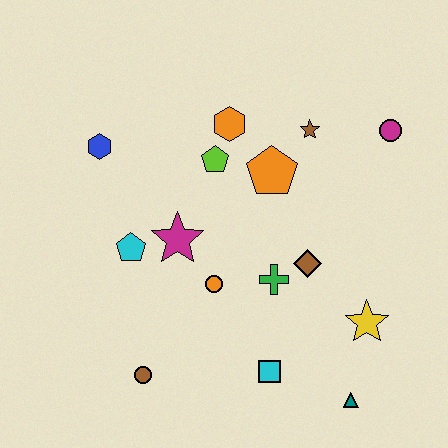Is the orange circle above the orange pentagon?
No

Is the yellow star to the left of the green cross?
No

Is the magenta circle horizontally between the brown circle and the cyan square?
No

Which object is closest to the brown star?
The orange pentagon is closest to the brown star.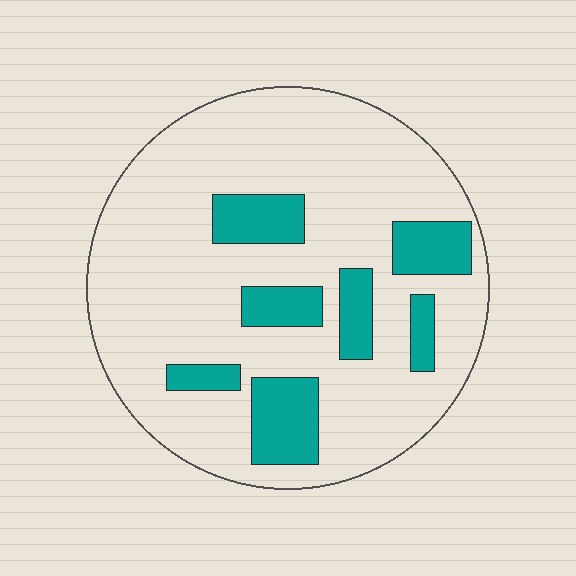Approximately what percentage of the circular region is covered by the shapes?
Approximately 20%.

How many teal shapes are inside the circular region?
7.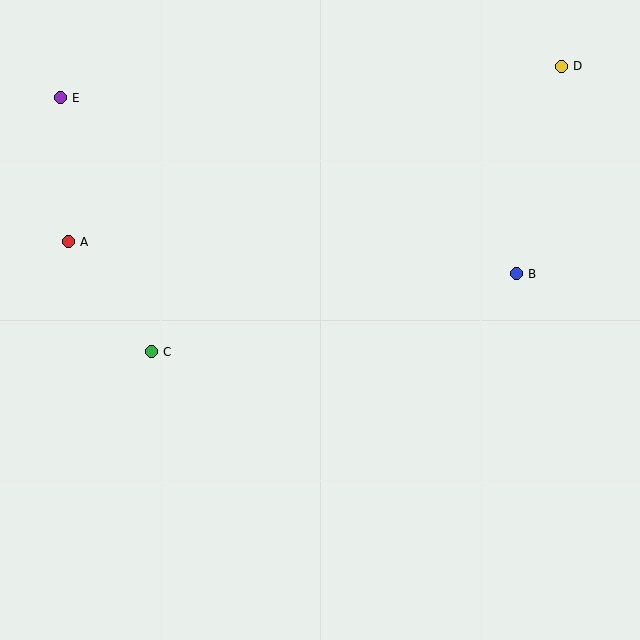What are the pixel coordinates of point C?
Point C is at (151, 352).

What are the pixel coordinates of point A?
Point A is at (68, 242).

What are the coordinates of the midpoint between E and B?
The midpoint between E and B is at (288, 186).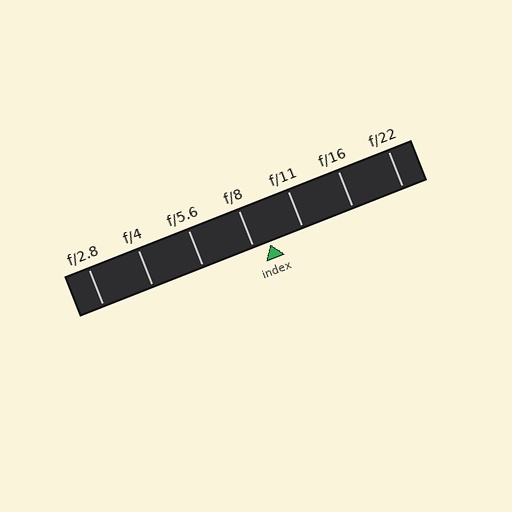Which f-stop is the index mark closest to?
The index mark is closest to f/8.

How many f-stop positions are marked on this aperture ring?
There are 7 f-stop positions marked.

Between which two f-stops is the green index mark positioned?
The index mark is between f/8 and f/11.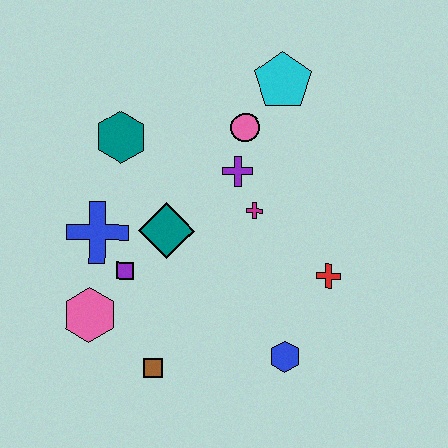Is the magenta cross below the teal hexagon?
Yes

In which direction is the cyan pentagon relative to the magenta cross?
The cyan pentagon is above the magenta cross.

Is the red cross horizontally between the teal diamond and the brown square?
No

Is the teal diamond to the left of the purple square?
No